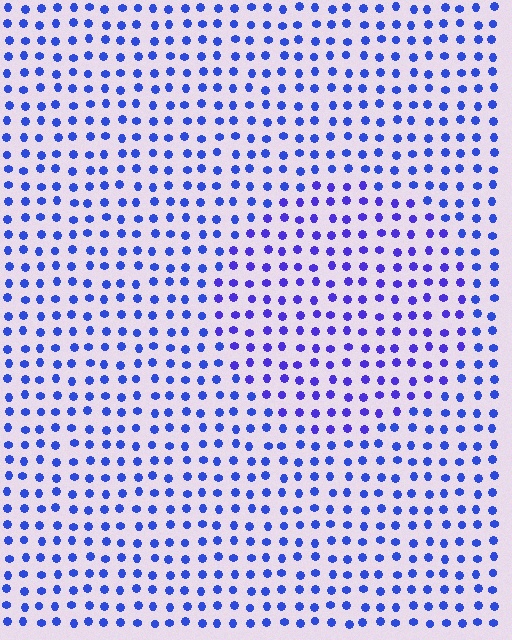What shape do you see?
I see a circle.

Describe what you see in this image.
The image is filled with small blue elements in a uniform arrangement. A circle-shaped region is visible where the elements are tinted to a slightly different hue, forming a subtle color boundary.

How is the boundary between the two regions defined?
The boundary is defined purely by a slight shift in hue (about 20 degrees). Spacing, size, and orientation are identical on both sides.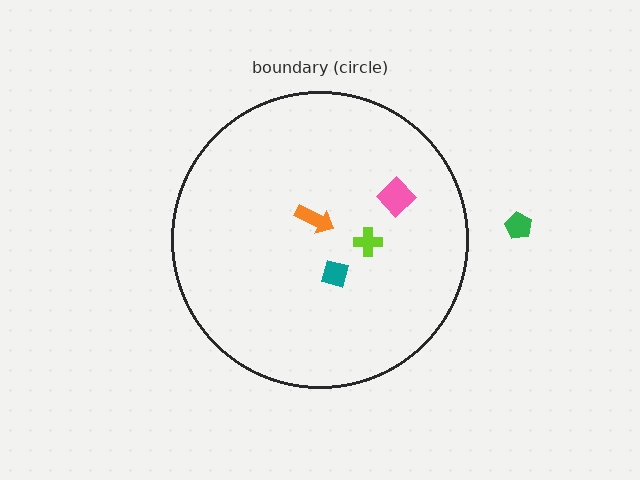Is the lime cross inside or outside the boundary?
Inside.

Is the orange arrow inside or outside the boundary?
Inside.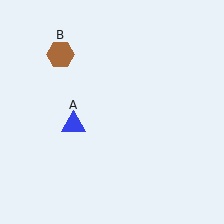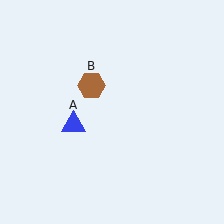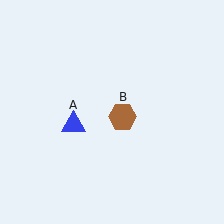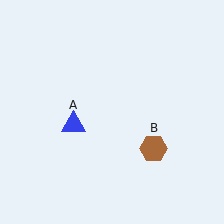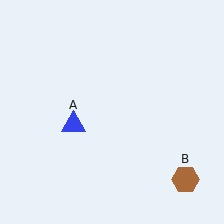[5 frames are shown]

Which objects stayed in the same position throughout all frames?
Blue triangle (object A) remained stationary.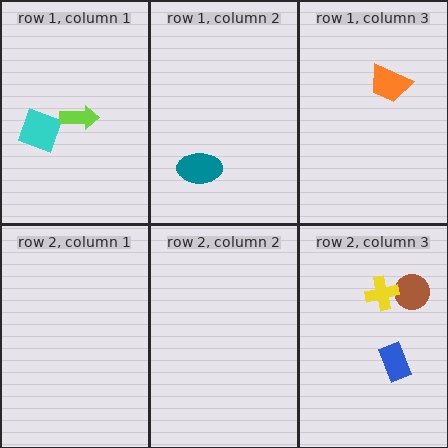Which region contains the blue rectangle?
The row 2, column 3 region.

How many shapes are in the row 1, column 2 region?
1.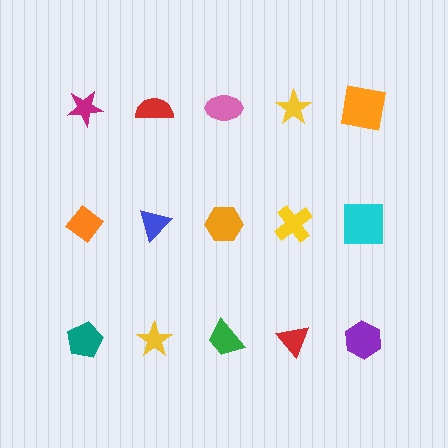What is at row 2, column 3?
An orange hexagon.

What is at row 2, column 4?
A yellow cross.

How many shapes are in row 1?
5 shapes.